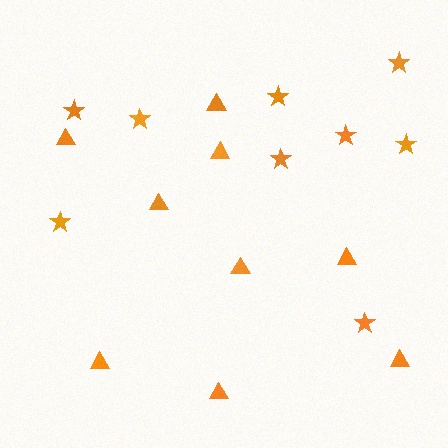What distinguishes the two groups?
There are 2 groups: one group of stars (9) and one group of triangles (9).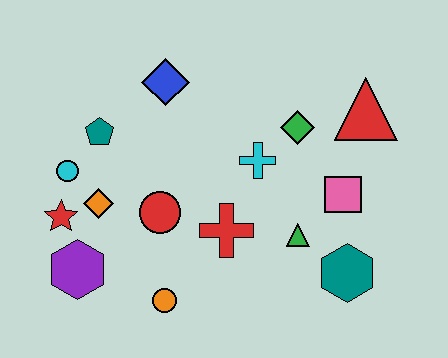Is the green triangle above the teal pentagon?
No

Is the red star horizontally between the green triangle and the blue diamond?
No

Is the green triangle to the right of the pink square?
No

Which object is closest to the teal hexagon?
The green triangle is closest to the teal hexagon.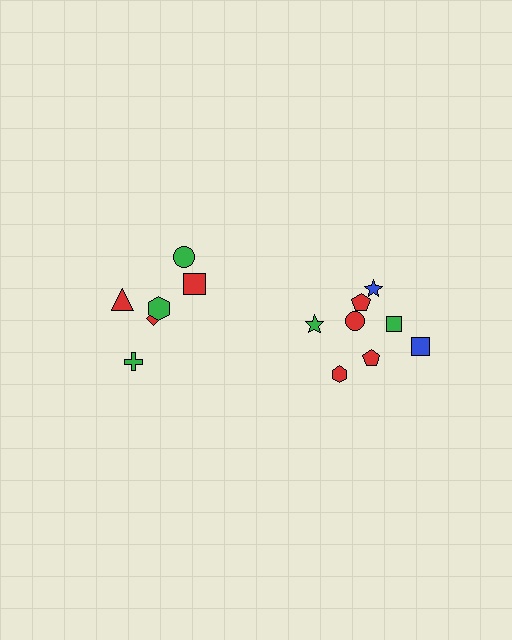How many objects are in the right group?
There are 8 objects.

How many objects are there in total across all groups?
There are 14 objects.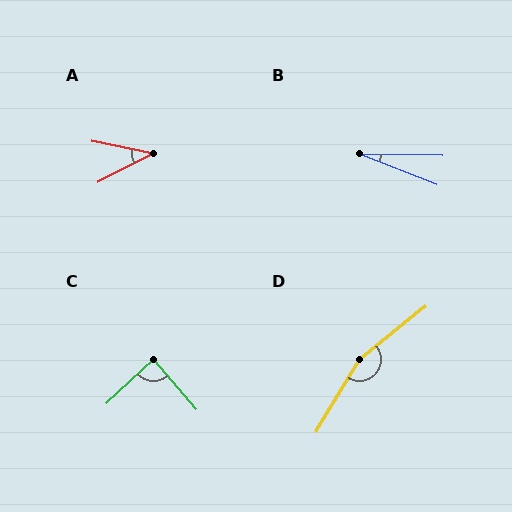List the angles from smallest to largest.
B (20°), A (39°), C (87°), D (160°).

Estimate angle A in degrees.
Approximately 39 degrees.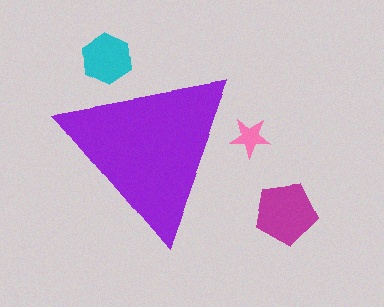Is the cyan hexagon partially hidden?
Yes, the cyan hexagon is partially hidden behind the purple triangle.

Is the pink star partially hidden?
Yes, the pink star is partially hidden behind the purple triangle.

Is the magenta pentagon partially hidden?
No, the magenta pentagon is fully visible.